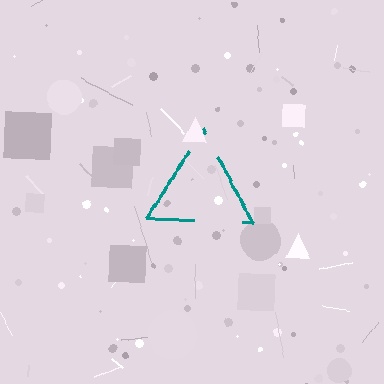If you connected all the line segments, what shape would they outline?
They would outline a triangle.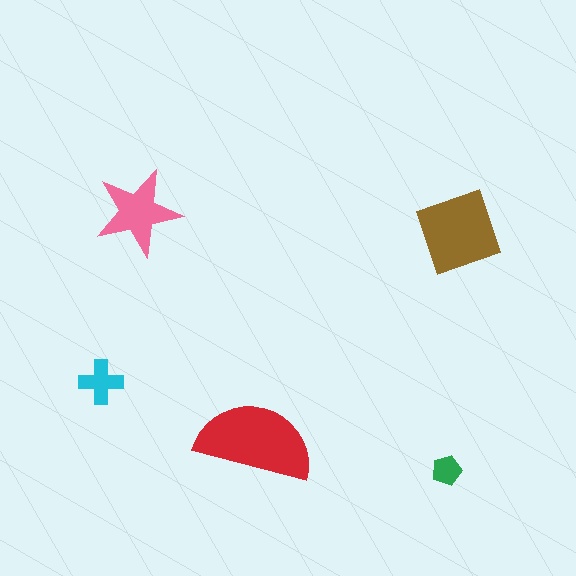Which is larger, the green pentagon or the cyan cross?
The cyan cross.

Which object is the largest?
The red semicircle.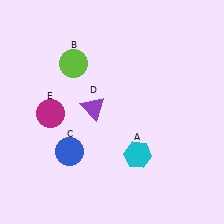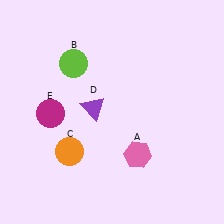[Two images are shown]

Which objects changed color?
A changed from cyan to pink. C changed from blue to orange.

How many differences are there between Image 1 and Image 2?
There are 2 differences between the two images.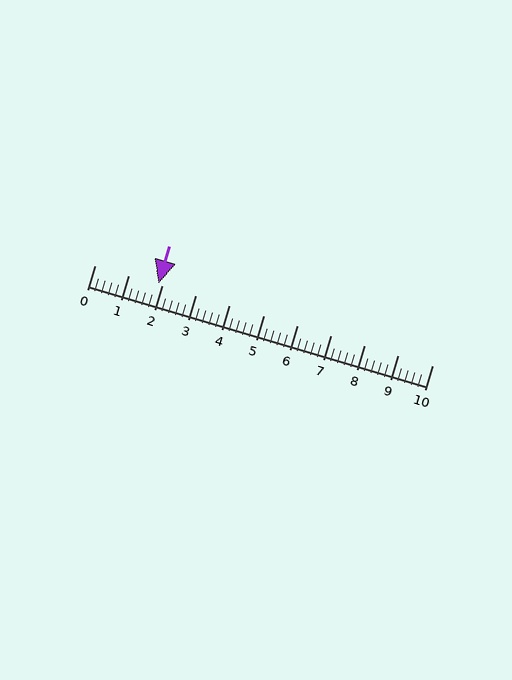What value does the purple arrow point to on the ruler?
The purple arrow points to approximately 1.9.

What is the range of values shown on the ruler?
The ruler shows values from 0 to 10.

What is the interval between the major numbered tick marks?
The major tick marks are spaced 1 units apart.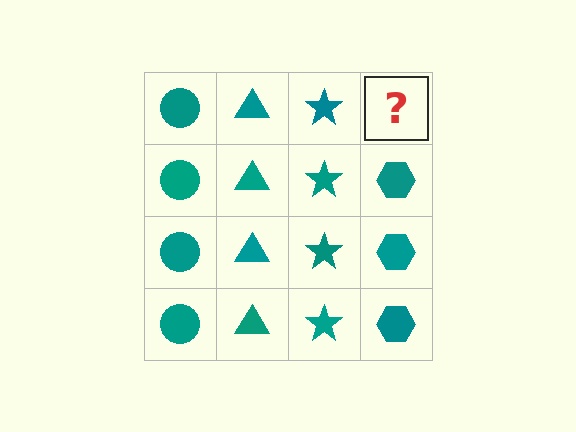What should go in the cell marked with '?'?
The missing cell should contain a teal hexagon.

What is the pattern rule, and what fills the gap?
The rule is that each column has a consistent shape. The gap should be filled with a teal hexagon.